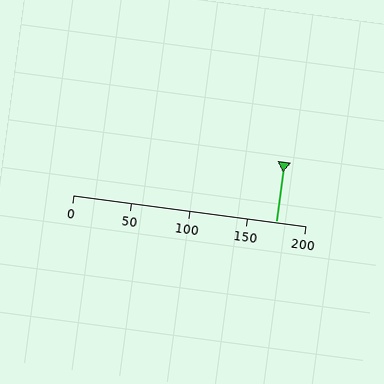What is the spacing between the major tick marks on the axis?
The major ticks are spaced 50 apart.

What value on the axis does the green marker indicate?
The marker indicates approximately 175.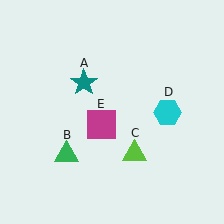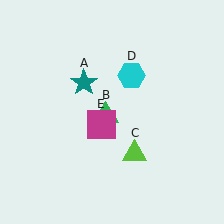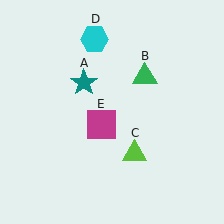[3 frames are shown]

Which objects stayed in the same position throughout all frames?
Teal star (object A) and lime triangle (object C) and magenta square (object E) remained stationary.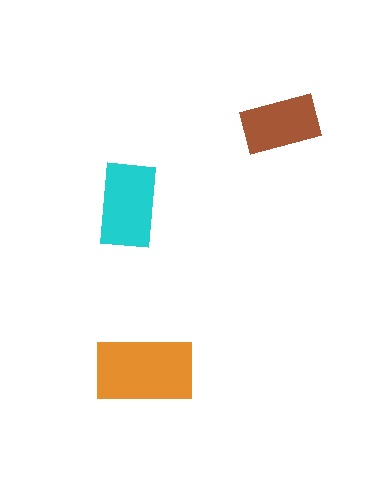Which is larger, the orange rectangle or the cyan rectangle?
The orange one.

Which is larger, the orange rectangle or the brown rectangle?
The orange one.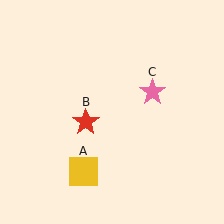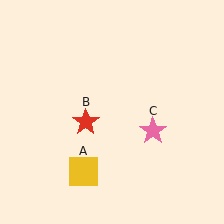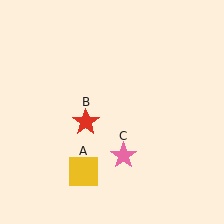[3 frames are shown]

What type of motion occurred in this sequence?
The pink star (object C) rotated clockwise around the center of the scene.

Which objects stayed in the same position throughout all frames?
Yellow square (object A) and red star (object B) remained stationary.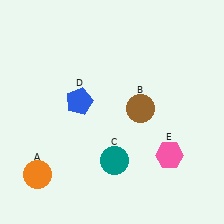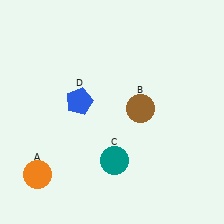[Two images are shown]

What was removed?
The pink hexagon (E) was removed in Image 2.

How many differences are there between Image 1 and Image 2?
There is 1 difference between the two images.